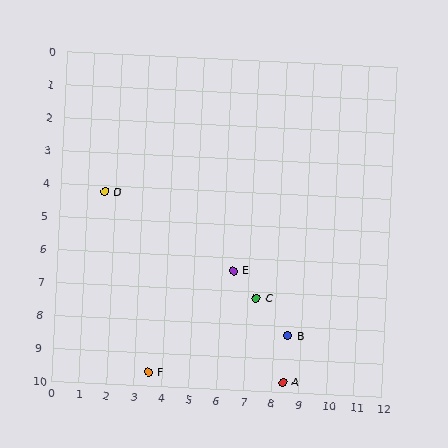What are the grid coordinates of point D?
Point D is at approximately (1.6, 4.2).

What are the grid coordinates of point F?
Point F is at approximately (3.5, 9.6).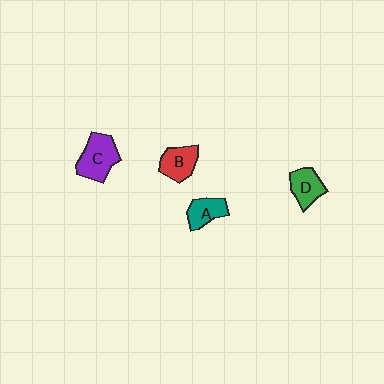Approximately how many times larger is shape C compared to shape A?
Approximately 1.5 times.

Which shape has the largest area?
Shape C (purple).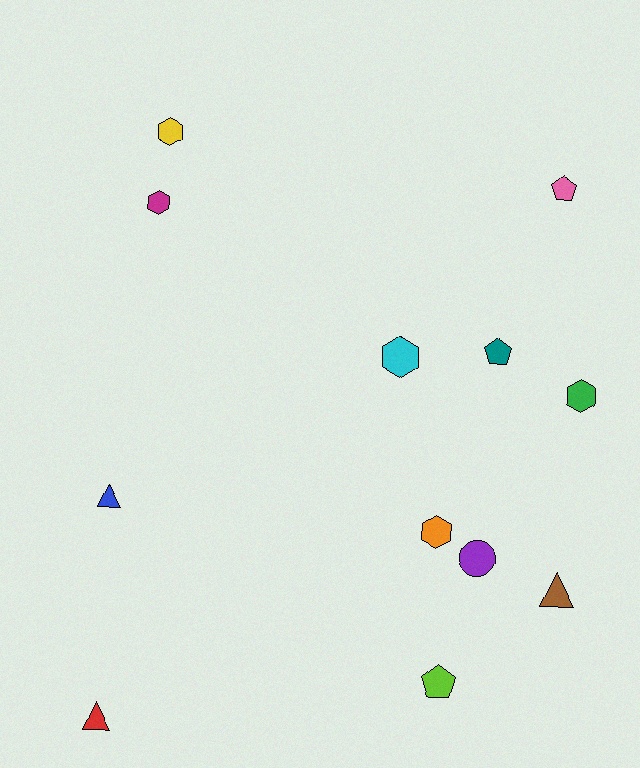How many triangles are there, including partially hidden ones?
There are 3 triangles.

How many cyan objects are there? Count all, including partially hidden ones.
There is 1 cyan object.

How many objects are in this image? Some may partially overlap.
There are 12 objects.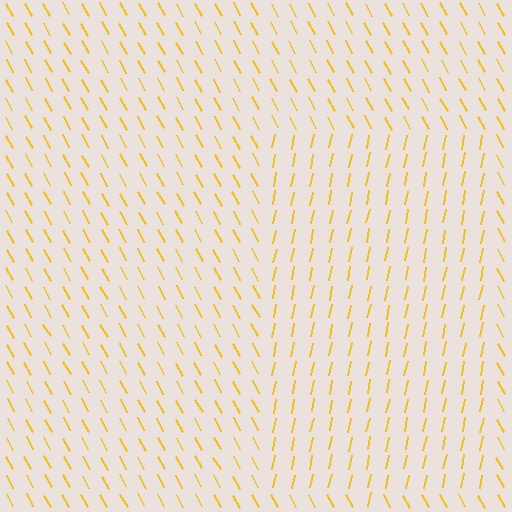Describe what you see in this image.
The image is filled with small yellow line segments. A rectangle region in the image has lines oriented differently from the surrounding lines, creating a visible texture boundary.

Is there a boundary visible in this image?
Yes, there is a texture boundary formed by a change in line orientation.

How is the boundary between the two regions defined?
The boundary is defined purely by a change in line orientation (approximately 40 degrees difference). All lines are the same color and thickness.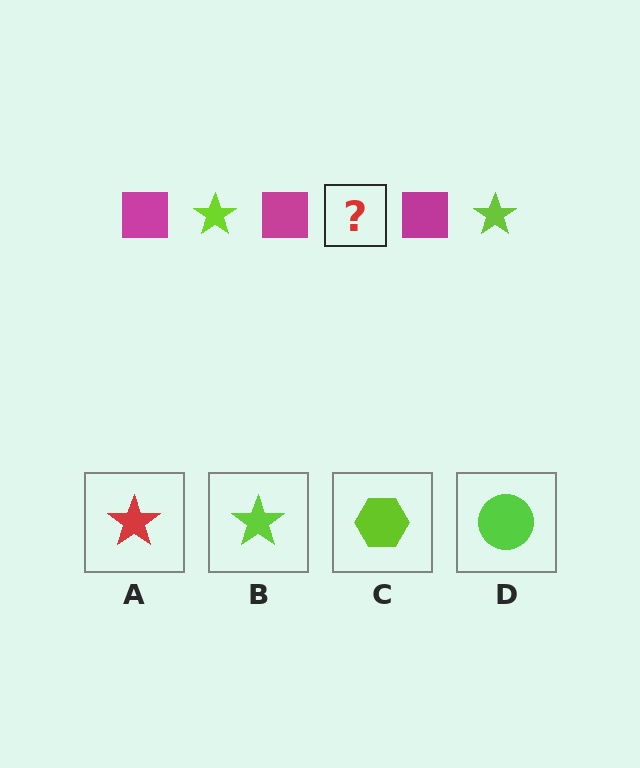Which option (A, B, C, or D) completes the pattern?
B.